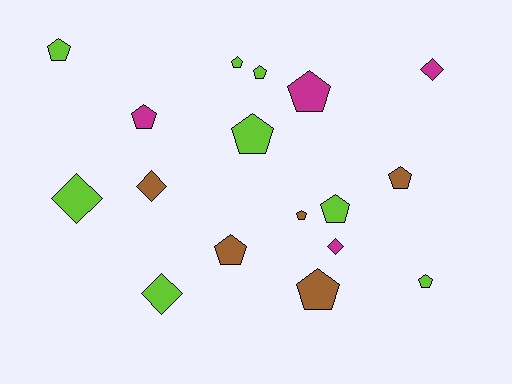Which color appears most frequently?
Lime, with 8 objects.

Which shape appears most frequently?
Pentagon, with 12 objects.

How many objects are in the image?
There are 17 objects.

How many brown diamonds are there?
There is 1 brown diamond.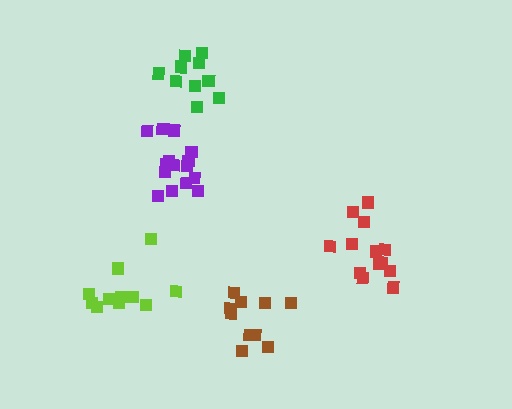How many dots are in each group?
Group 1: 15 dots, Group 2: 13 dots, Group 3: 10 dots, Group 4: 10 dots, Group 5: 11 dots (59 total).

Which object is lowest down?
The brown cluster is bottommost.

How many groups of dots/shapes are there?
There are 5 groups.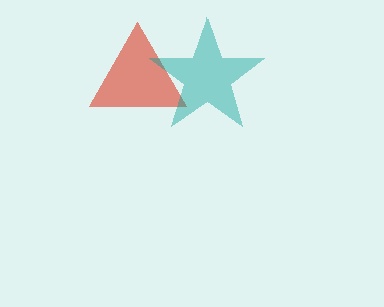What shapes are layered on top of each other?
The layered shapes are: a red triangle, a teal star.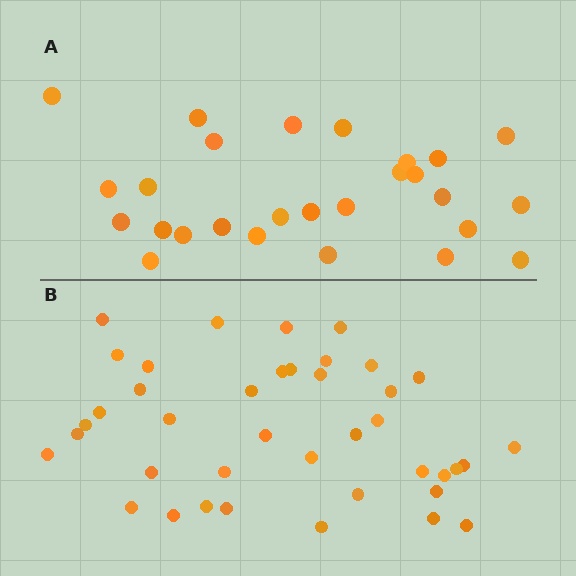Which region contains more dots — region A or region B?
Region B (the bottom region) has more dots.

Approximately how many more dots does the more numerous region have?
Region B has approximately 15 more dots than region A.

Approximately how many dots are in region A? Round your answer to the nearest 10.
About 30 dots. (The exact count is 27, which rounds to 30.)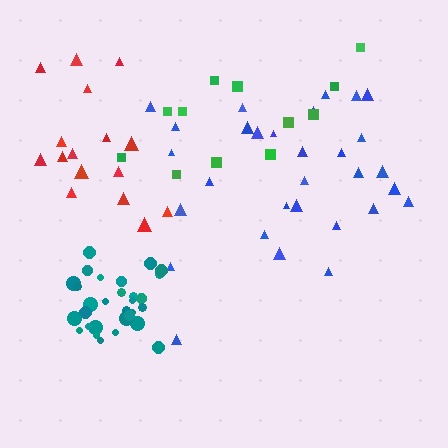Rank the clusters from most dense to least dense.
teal, red, blue, green.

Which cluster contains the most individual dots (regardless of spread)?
Teal (31).